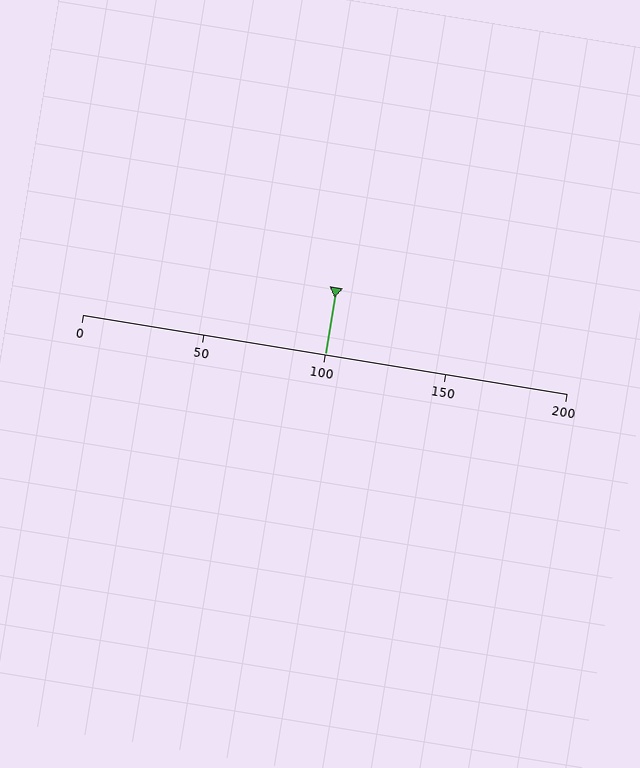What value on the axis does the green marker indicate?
The marker indicates approximately 100.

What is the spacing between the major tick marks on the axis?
The major ticks are spaced 50 apart.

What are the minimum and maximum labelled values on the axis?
The axis runs from 0 to 200.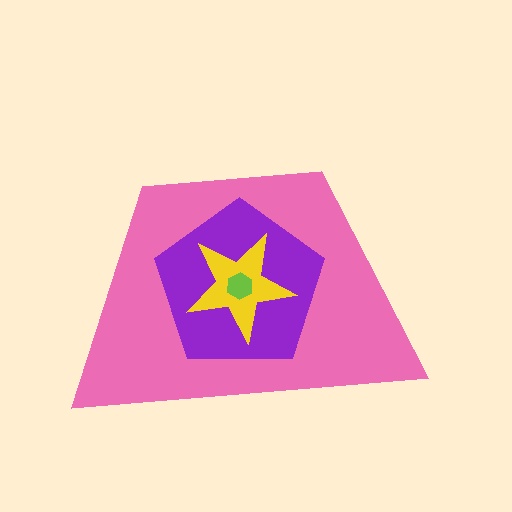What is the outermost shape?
The pink trapezoid.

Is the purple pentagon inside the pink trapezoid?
Yes.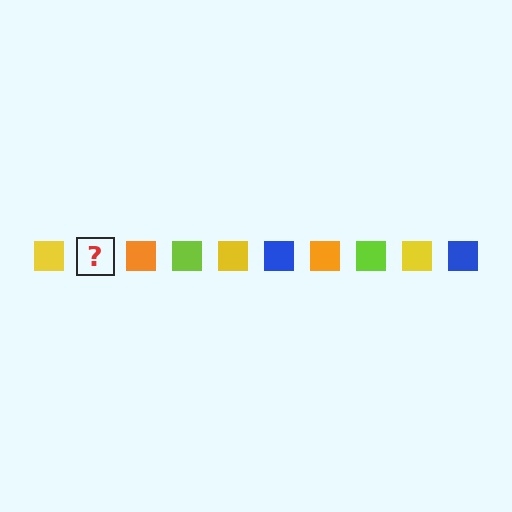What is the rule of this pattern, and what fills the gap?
The rule is that the pattern cycles through yellow, blue, orange, lime squares. The gap should be filled with a blue square.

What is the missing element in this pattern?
The missing element is a blue square.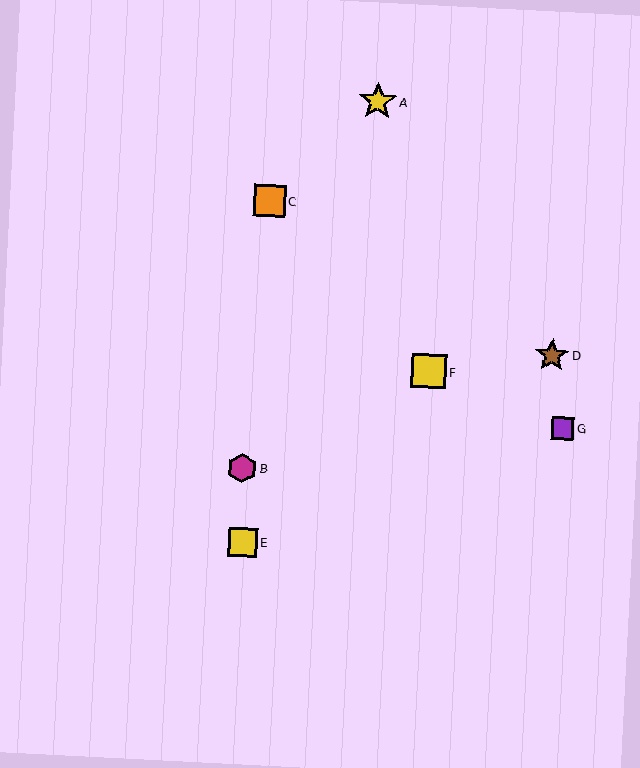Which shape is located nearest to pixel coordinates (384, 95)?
The yellow star (labeled A) at (378, 101) is nearest to that location.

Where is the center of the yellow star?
The center of the yellow star is at (378, 101).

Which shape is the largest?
The yellow star (labeled A) is the largest.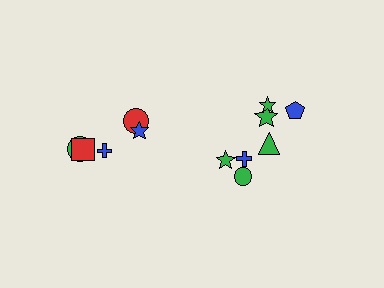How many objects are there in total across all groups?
There are 12 objects.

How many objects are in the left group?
There are 5 objects.